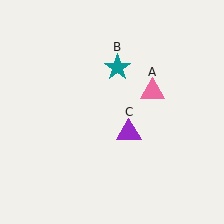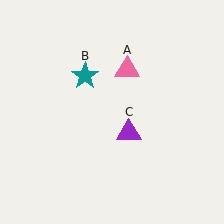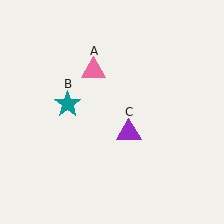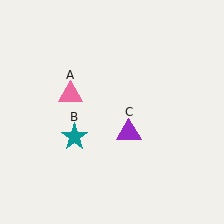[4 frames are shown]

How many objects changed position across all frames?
2 objects changed position: pink triangle (object A), teal star (object B).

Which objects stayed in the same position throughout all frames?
Purple triangle (object C) remained stationary.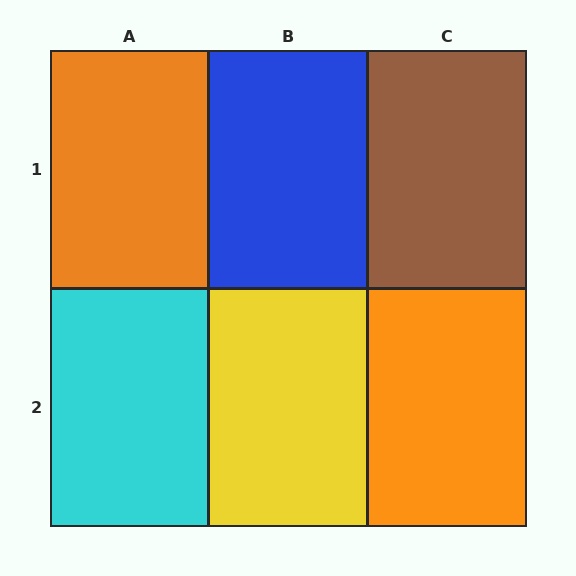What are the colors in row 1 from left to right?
Orange, blue, brown.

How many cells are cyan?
1 cell is cyan.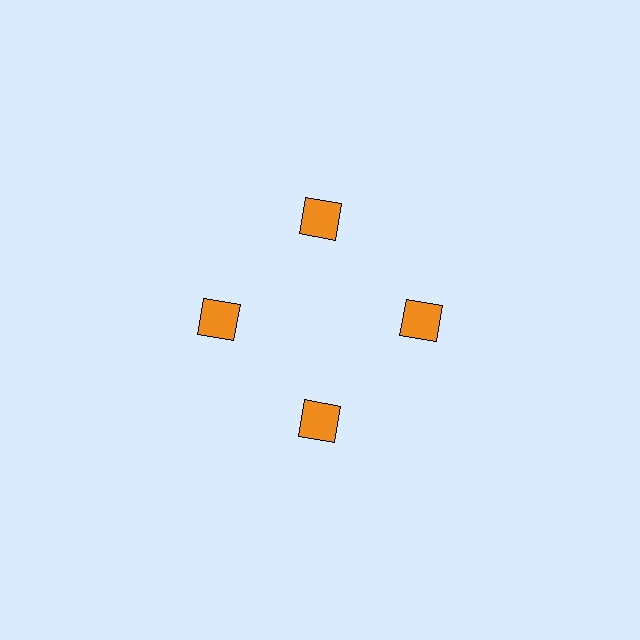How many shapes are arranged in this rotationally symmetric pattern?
There are 4 shapes, arranged in 4 groups of 1.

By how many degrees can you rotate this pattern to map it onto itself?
The pattern maps onto itself every 90 degrees of rotation.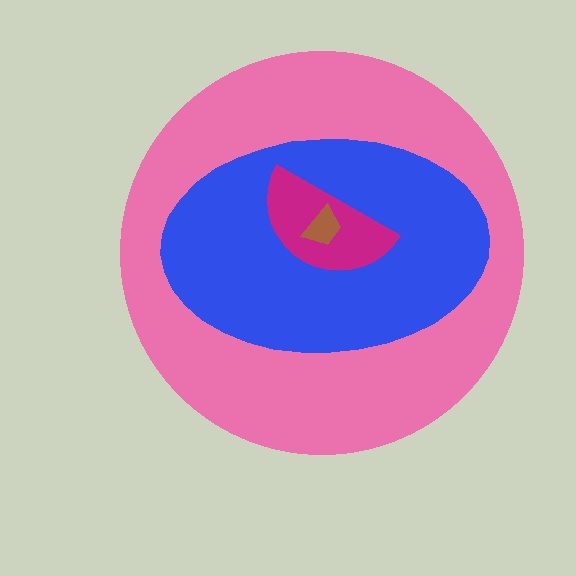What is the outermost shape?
The pink circle.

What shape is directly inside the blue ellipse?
The magenta semicircle.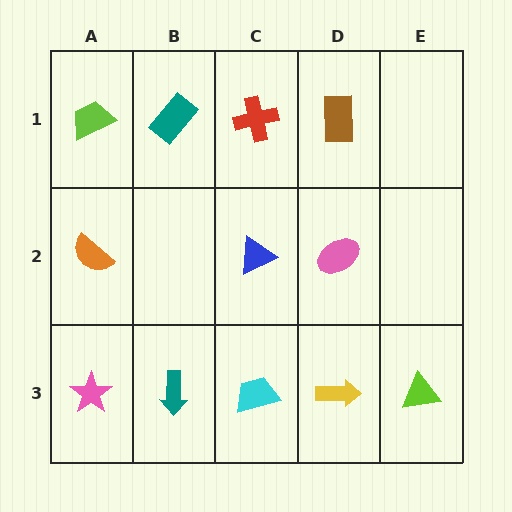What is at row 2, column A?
An orange semicircle.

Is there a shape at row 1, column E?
No, that cell is empty.